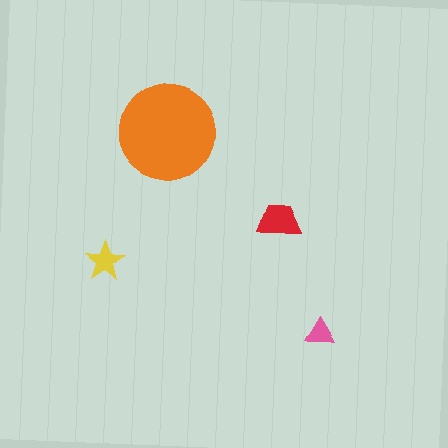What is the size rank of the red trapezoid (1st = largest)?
2nd.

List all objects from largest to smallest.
The orange circle, the red trapezoid, the yellow star, the pink triangle.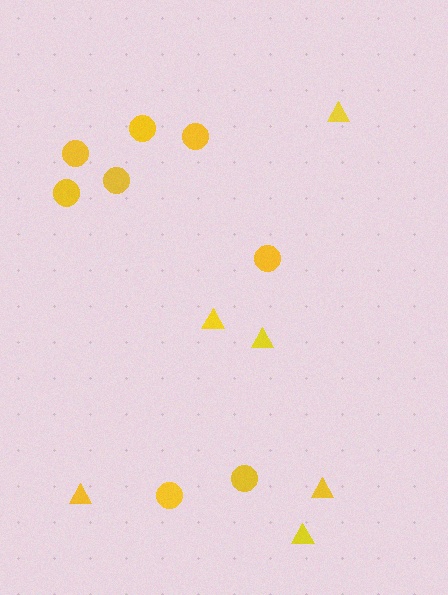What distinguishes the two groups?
There are 2 groups: one group of triangles (6) and one group of circles (8).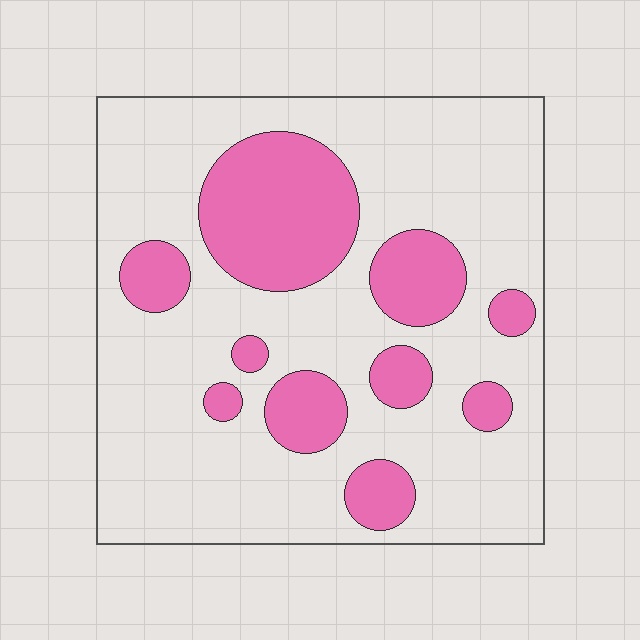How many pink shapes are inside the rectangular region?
10.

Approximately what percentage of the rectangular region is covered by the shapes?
Approximately 25%.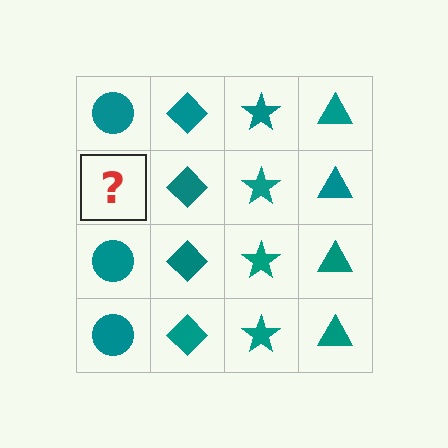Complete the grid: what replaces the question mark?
The question mark should be replaced with a teal circle.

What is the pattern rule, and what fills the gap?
The rule is that each column has a consistent shape. The gap should be filled with a teal circle.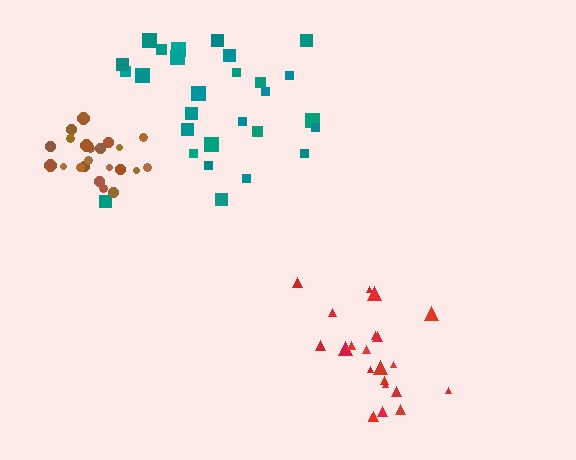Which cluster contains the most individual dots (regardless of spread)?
Teal (28).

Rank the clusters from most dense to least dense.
brown, red, teal.